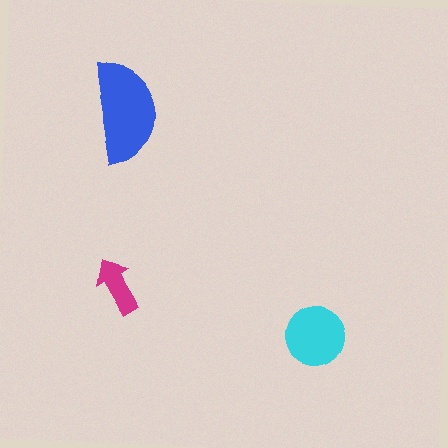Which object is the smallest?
The magenta arrow.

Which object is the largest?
The blue semicircle.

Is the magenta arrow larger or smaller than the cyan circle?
Smaller.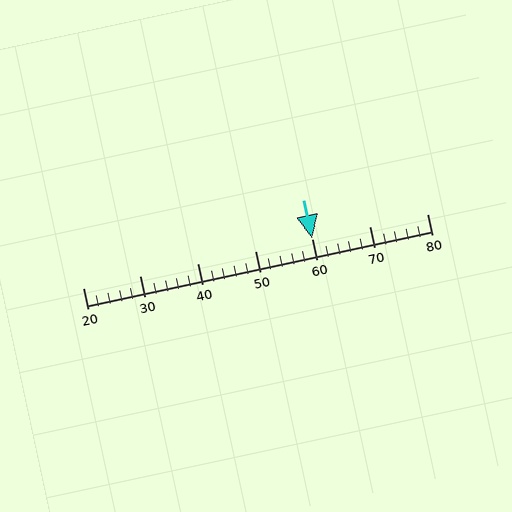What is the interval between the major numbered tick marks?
The major tick marks are spaced 10 units apart.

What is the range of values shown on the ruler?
The ruler shows values from 20 to 80.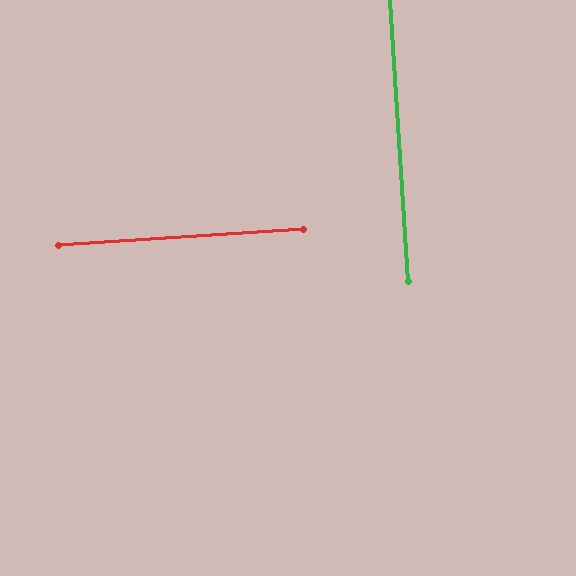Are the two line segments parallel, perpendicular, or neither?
Perpendicular — they meet at approximately 90°.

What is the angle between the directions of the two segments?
Approximately 90 degrees.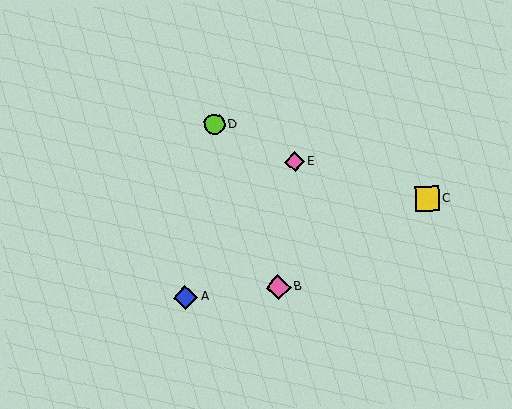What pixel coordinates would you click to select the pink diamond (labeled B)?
Click at (278, 287) to select the pink diamond B.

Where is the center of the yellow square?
The center of the yellow square is at (427, 199).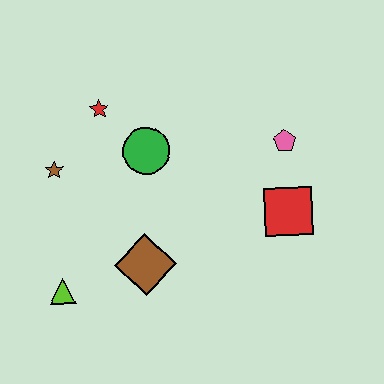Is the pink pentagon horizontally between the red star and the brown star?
No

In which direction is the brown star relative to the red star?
The brown star is below the red star.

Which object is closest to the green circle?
The red star is closest to the green circle.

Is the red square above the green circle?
No